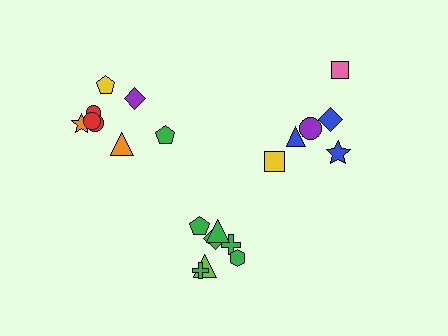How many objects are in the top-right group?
There are 6 objects.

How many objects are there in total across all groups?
There are 21 objects.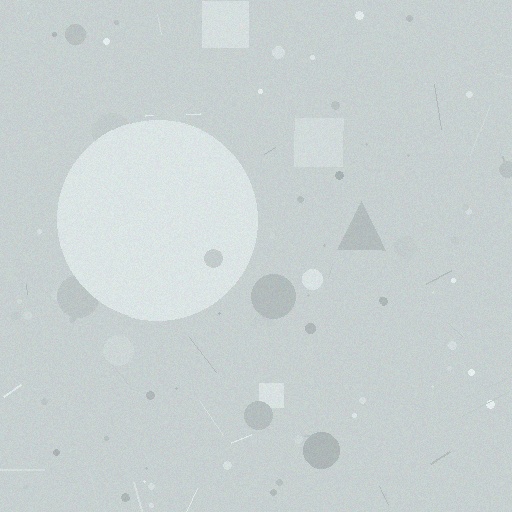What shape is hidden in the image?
A circle is hidden in the image.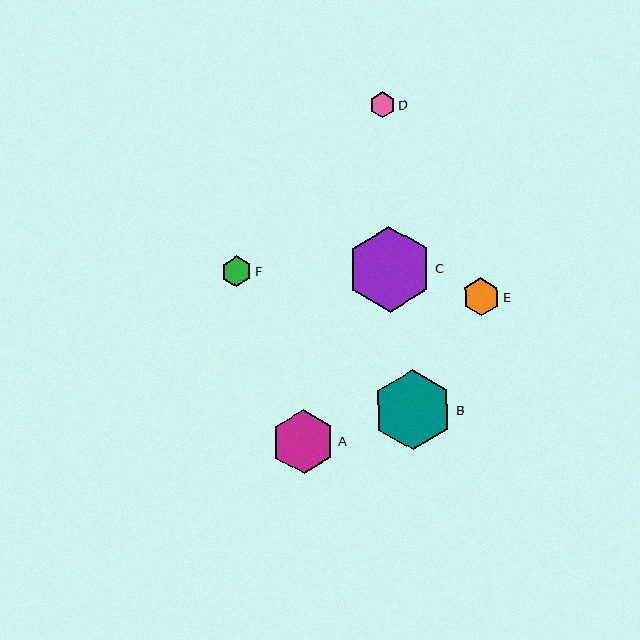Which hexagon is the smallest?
Hexagon D is the smallest with a size of approximately 25 pixels.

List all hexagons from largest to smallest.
From largest to smallest: C, B, A, E, F, D.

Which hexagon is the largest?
Hexagon C is the largest with a size of approximately 86 pixels.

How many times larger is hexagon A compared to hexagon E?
Hexagon A is approximately 1.7 times the size of hexagon E.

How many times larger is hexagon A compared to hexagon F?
Hexagon A is approximately 2.1 times the size of hexagon F.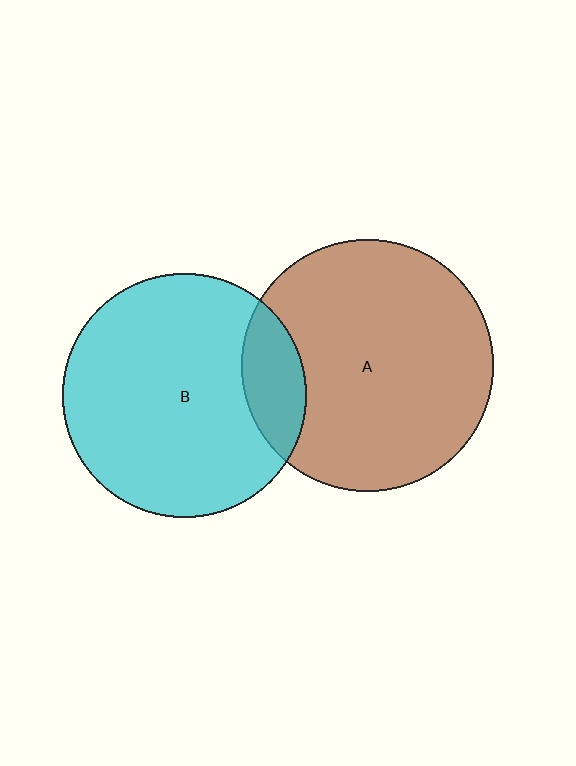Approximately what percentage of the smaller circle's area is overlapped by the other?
Approximately 15%.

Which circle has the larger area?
Circle A (brown).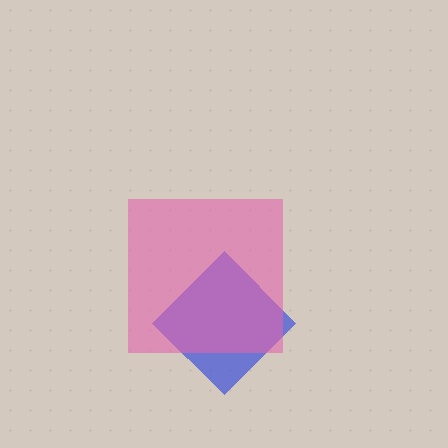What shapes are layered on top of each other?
The layered shapes are: a blue diamond, a pink square.